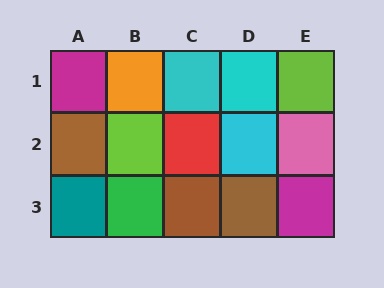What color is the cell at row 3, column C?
Brown.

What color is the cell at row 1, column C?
Cyan.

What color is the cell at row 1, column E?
Lime.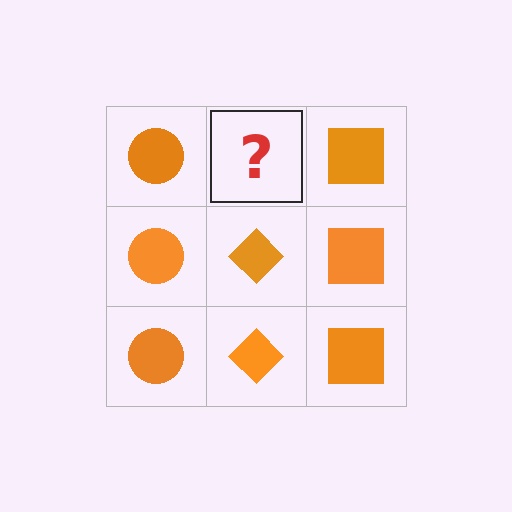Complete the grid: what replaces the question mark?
The question mark should be replaced with an orange diamond.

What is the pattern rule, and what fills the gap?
The rule is that each column has a consistent shape. The gap should be filled with an orange diamond.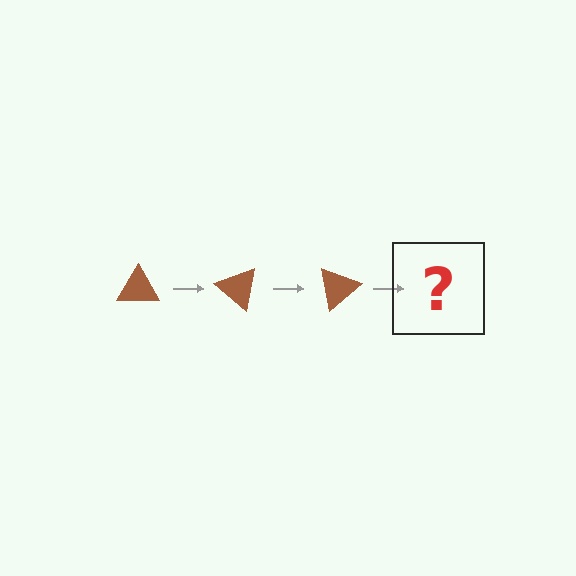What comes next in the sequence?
The next element should be a brown triangle rotated 120 degrees.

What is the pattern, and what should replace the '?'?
The pattern is that the triangle rotates 40 degrees each step. The '?' should be a brown triangle rotated 120 degrees.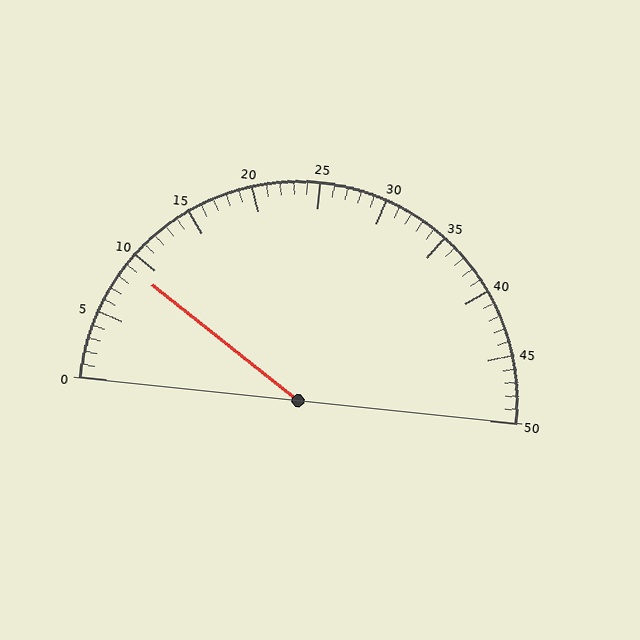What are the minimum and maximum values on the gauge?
The gauge ranges from 0 to 50.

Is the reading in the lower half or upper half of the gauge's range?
The reading is in the lower half of the range (0 to 50).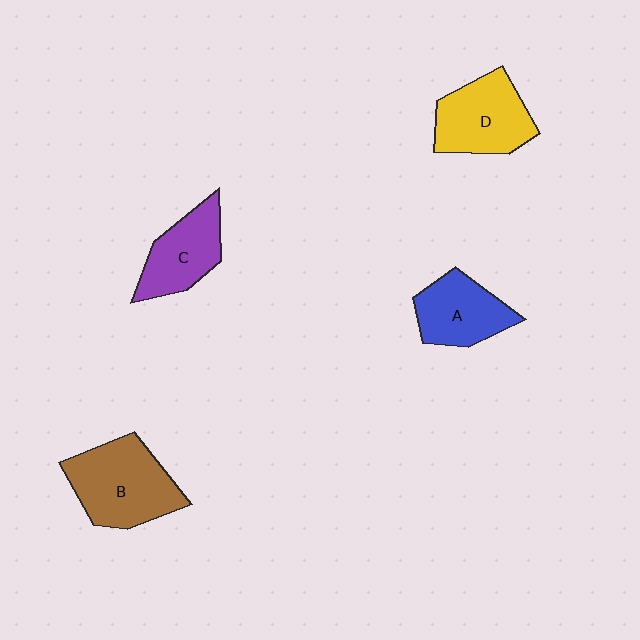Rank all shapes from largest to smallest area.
From largest to smallest: B (brown), D (yellow), A (blue), C (purple).